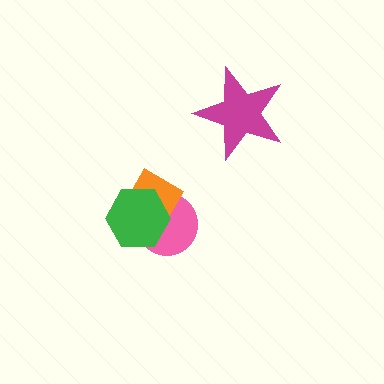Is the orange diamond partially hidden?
Yes, it is partially covered by another shape.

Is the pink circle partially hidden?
Yes, it is partially covered by another shape.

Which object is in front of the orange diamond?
The green hexagon is in front of the orange diamond.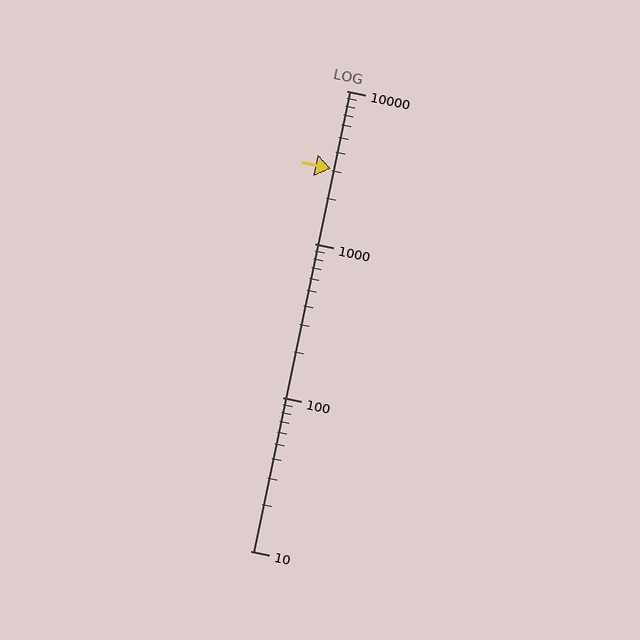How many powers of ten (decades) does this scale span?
The scale spans 3 decades, from 10 to 10000.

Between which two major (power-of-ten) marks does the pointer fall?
The pointer is between 1000 and 10000.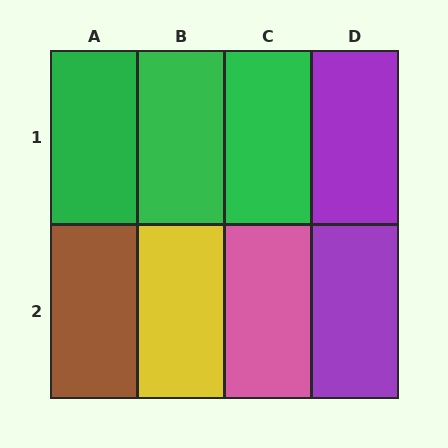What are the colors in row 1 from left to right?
Green, green, green, purple.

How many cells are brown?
1 cell is brown.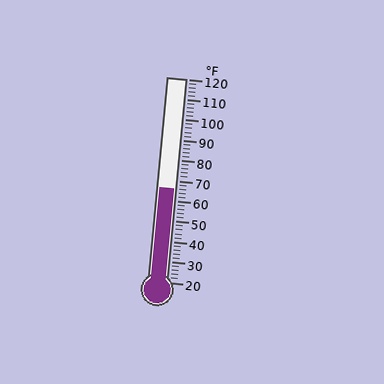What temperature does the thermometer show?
The thermometer shows approximately 66°F.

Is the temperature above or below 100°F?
The temperature is below 100°F.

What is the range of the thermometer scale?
The thermometer scale ranges from 20°F to 120°F.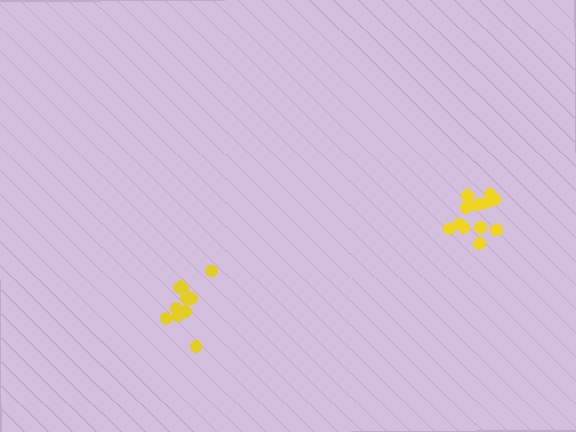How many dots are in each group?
Group 1: 11 dots, Group 2: 13 dots (24 total).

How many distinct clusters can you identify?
There are 2 distinct clusters.